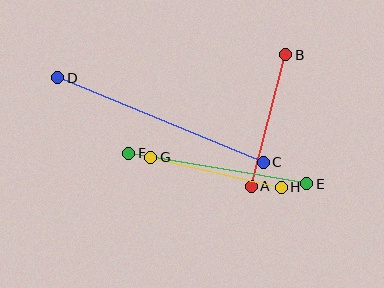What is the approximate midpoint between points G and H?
The midpoint is at approximately (216, 172) pixels.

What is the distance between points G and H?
The distance is approximately 134 pixels.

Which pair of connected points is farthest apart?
Points C and D are farthest apart.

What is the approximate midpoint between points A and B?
The midpoint is at approximately (269, 120) pixels.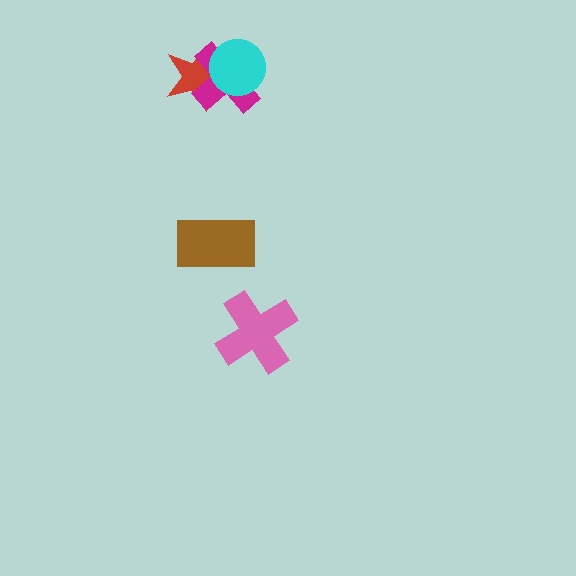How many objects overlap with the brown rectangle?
0 objects overlap with the brown rectangle.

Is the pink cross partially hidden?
No, no other shape covers it.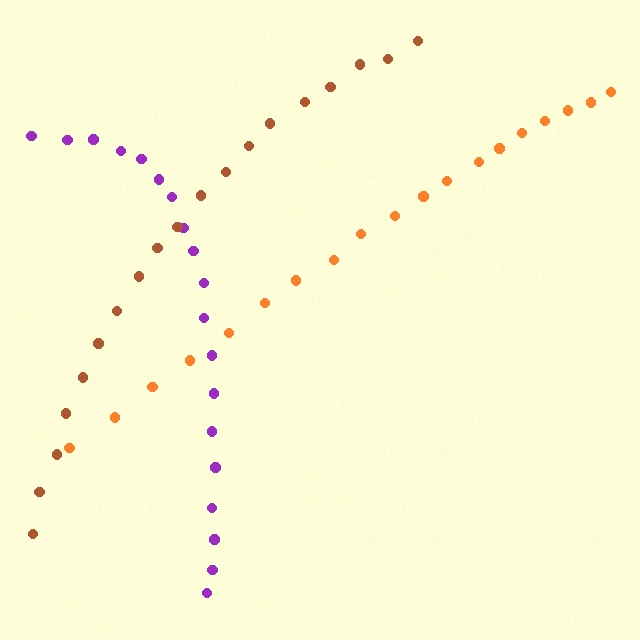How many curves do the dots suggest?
There are 3 distinct paths.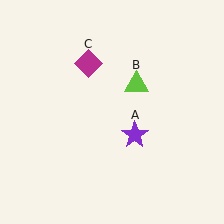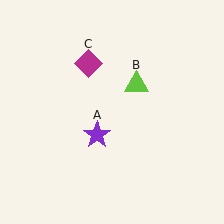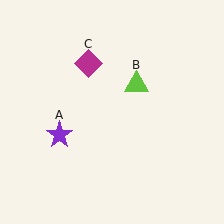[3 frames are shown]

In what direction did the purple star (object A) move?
The purple star (object A) moved left.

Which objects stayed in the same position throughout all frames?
Lime triangle (object B) and magenta diamond (object C) remained stationary.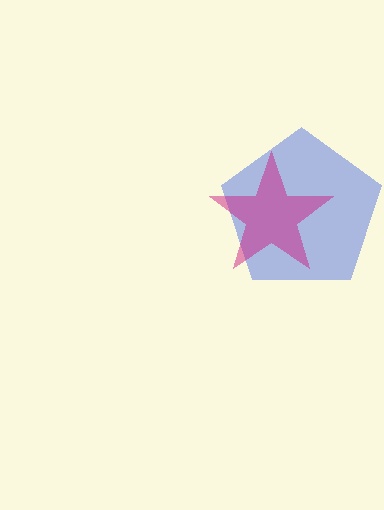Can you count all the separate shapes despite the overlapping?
Yes, there are 2 separate shapes.